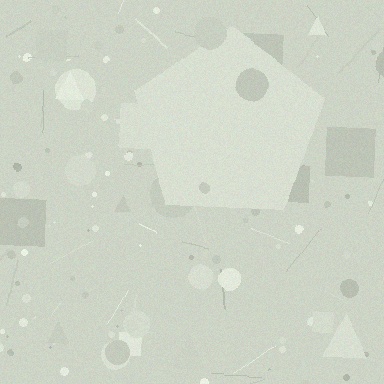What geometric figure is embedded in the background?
A pentagon is embedded in the background.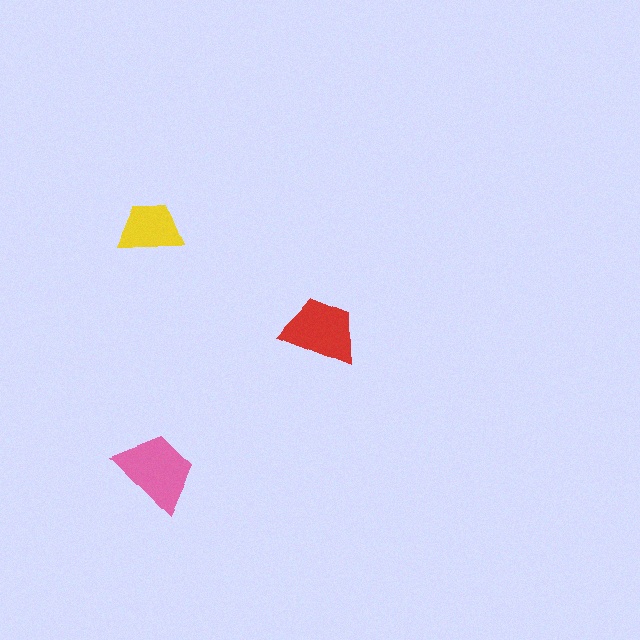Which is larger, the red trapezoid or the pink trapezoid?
The pink one.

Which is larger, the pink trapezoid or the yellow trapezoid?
The pink one.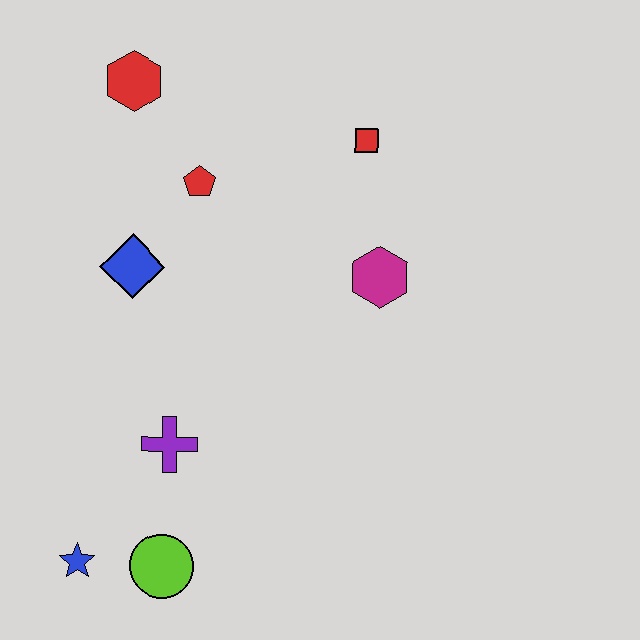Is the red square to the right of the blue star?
Yes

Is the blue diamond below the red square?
Yes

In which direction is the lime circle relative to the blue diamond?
The lime circle is below the blue diamond.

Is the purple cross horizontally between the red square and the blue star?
Yes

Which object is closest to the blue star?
The lime circle is closest to the blue star.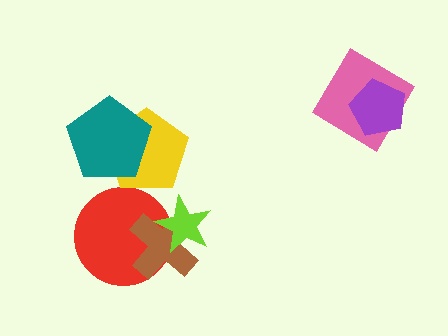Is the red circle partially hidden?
Yes, it is partially covered by another shape.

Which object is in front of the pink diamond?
The purple pentagon is in front of the pink diamond.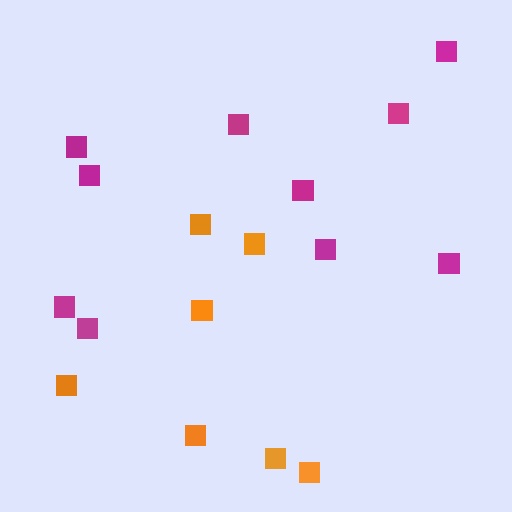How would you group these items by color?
There are 2 groups: one group of magenta squares (10) and one group of orange squares (7).